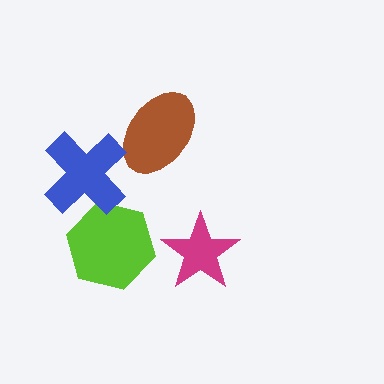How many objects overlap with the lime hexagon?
1 object overlaps with the lime hexagon.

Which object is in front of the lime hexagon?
The blue cross is in front of the lime hexagon.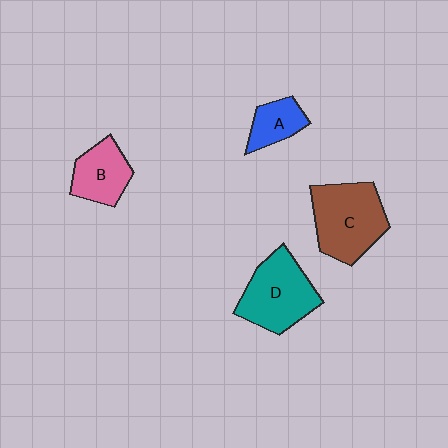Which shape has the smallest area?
Shape A (blue).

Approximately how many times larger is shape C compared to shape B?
Approximately 1.6 times.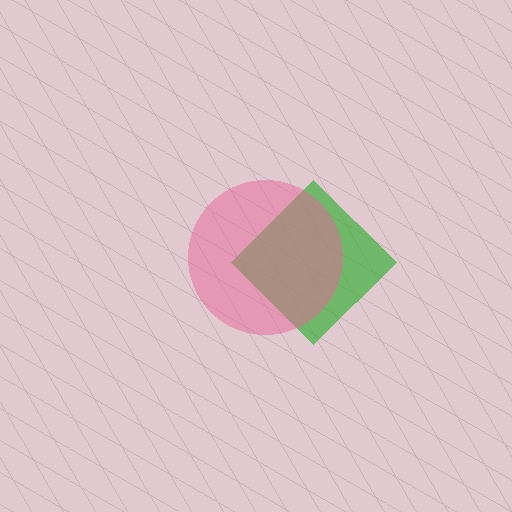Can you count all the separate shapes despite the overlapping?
Yes, there are 2 separate shapes.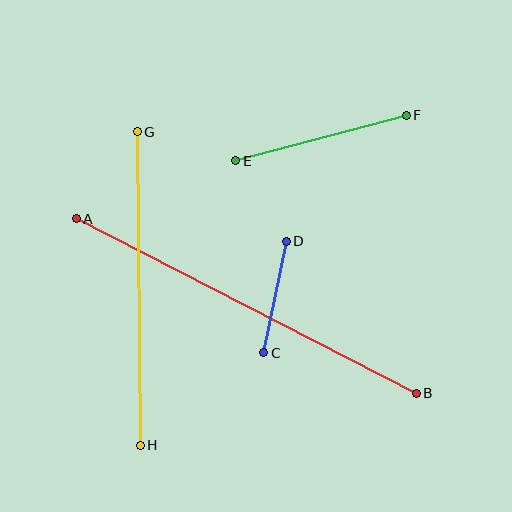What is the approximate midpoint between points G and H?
The midpoint is at approximately (139, 288) pixels.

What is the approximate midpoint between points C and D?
The midpoint is at approximately (275, 297) pixels.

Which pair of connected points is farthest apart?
Points A and B are farthest apart.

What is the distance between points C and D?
The distance is approximately 114 pixels.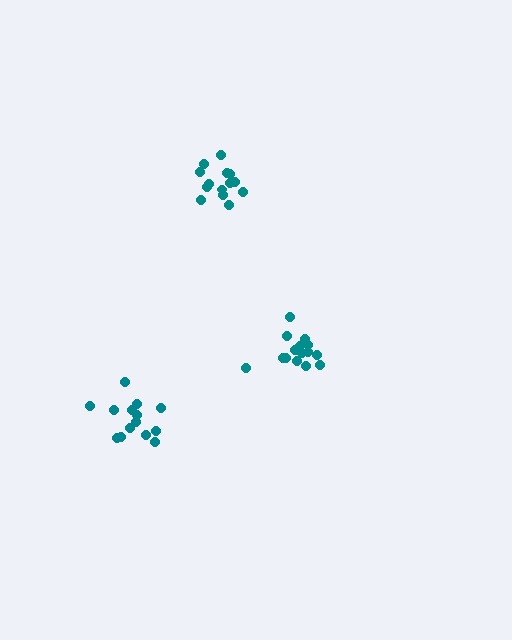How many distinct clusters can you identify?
There are 3 distinct clusters.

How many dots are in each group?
Group 1: 14 dots, Group 2: 15 dots, Group 3: 14 dots (43 total).